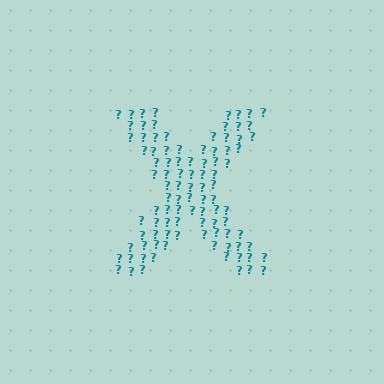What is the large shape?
The large shape is the letter X.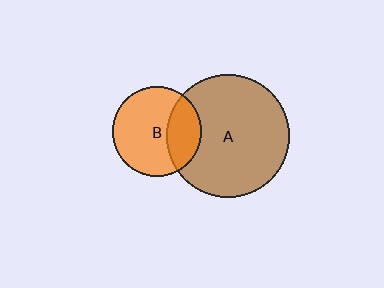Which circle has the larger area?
Circle A (brown).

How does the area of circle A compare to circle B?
Approximately 1.9 times.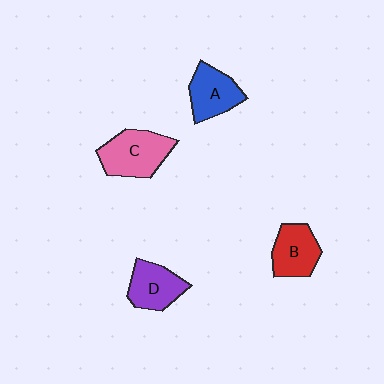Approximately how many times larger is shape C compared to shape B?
Approximately 1.3 times.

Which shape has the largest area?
Shape C (pink).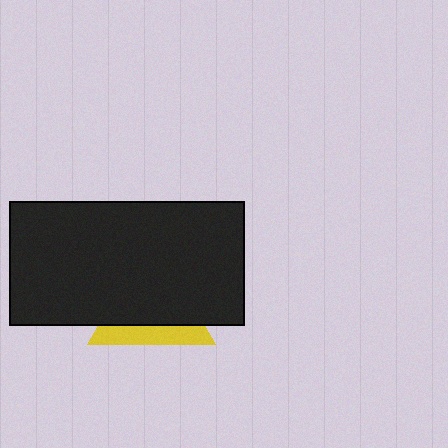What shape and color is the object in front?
The object in front is a black rectangle.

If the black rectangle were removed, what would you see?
You would see the complete yellow triangle.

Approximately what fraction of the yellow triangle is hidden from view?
Roughly 67% of the yellow triangle is hidden behind the black rectangle.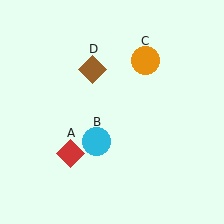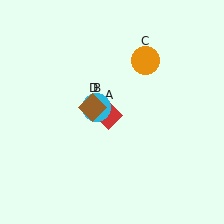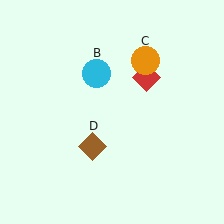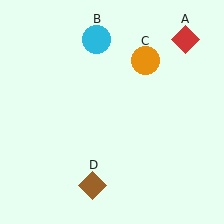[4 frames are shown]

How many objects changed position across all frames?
3 objects changed position: red diamond (object A), cyan circle (object B), brown diamond (object D).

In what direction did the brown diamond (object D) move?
The brown diamond (object D) moved down.